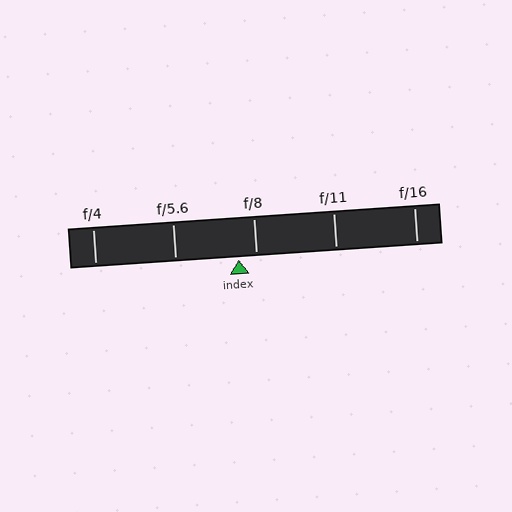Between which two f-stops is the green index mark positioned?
The index mark is between f/5.6 and f/8.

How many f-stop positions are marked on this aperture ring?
There are 5 f-stop positions marked.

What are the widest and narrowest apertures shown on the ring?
The widest aperture shown is f/4 and the narrowest is f/16.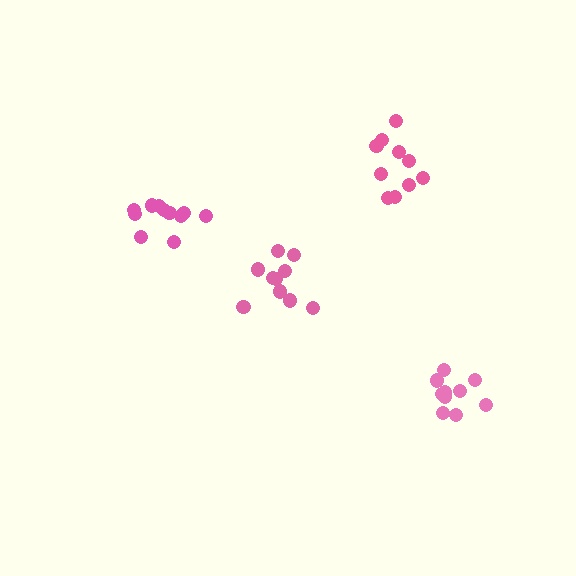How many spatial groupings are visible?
There are 4 spatial groupings.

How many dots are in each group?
Group 1: 10 dots, Group 2: 11 dots, Group 3: 10 dots, Group 4: 10 dots (41 total).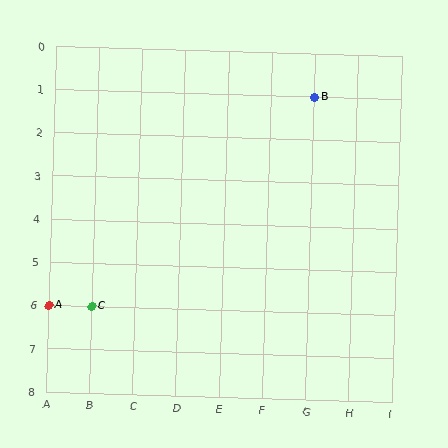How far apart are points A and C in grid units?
Points A and C are 1 column apart.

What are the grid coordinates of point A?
Point A is at grid coordinates (A, 6).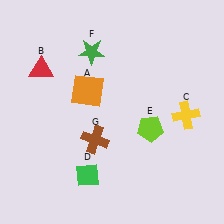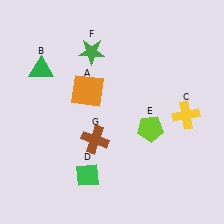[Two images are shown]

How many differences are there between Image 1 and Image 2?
There is 1 difference between the two images.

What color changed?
The triangle (B) changed from red in Image 1 to green in Image 2.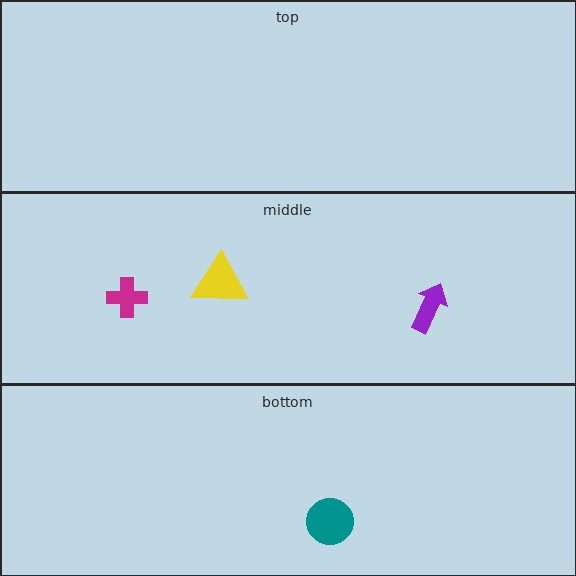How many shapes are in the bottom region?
1.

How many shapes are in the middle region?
3.